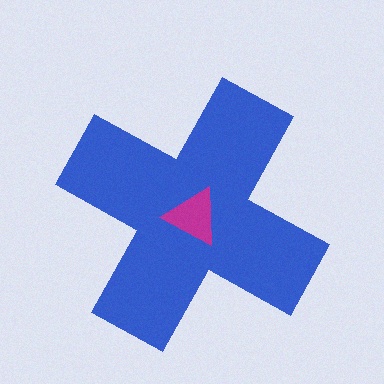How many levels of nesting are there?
2.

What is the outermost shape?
The blue cross.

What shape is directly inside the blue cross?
The magenta triangle.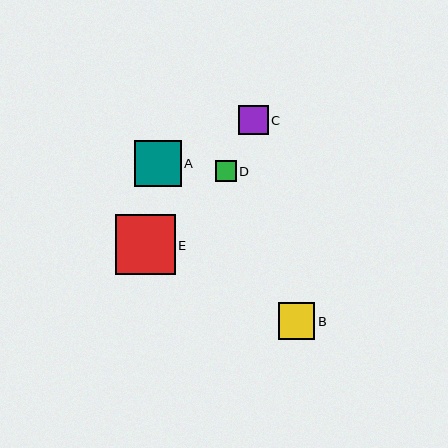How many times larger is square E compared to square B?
Square E is approximately 1.6 times the size of square B.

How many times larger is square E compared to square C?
Square E is approximately 2.0 times the size of square C.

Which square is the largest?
Square E is the largest with a size of approximately 59 pixels.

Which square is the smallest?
Square D is the smallest with a size of approximately 21 pixels.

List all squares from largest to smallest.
From largest to smallest: E, A, B, C, D.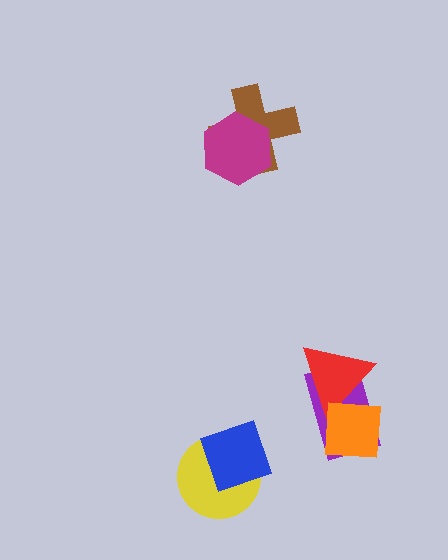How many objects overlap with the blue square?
1 object overlaps with the blue square.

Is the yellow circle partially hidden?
Yes, it is partially covered by another shape.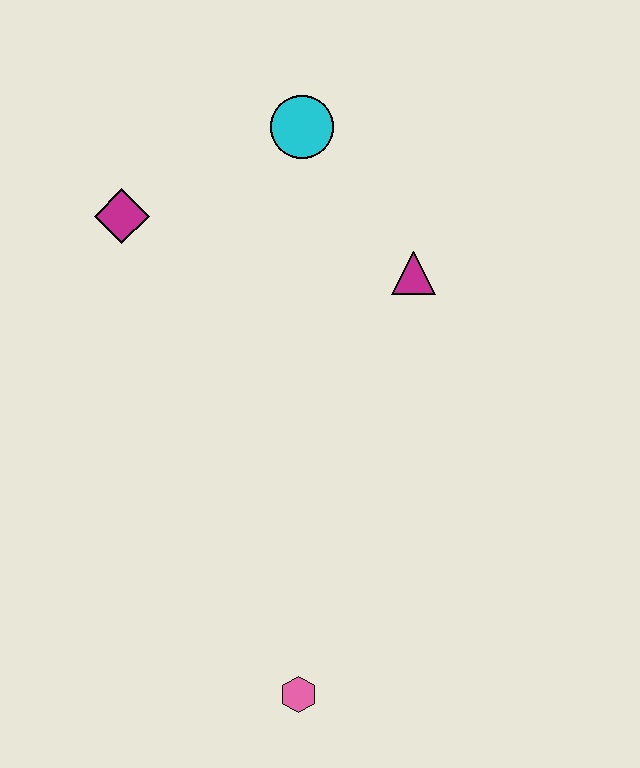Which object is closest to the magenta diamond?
The cyan circle is closest to the magenta diamond.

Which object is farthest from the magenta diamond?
The pink hexagon is farthest from the magenta diamond.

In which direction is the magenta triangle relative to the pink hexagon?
The magenta triangle is above the pink hexagon.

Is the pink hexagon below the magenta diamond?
Yes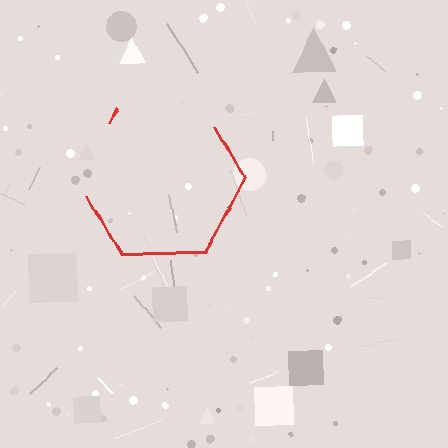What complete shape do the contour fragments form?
The contour fragments form a hexagon.